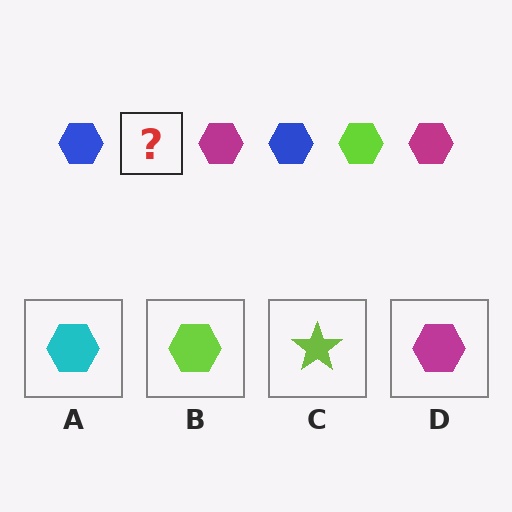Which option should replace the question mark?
Option B.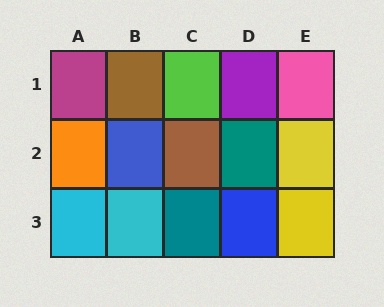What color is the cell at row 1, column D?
Purple.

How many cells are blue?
2 cells are blue.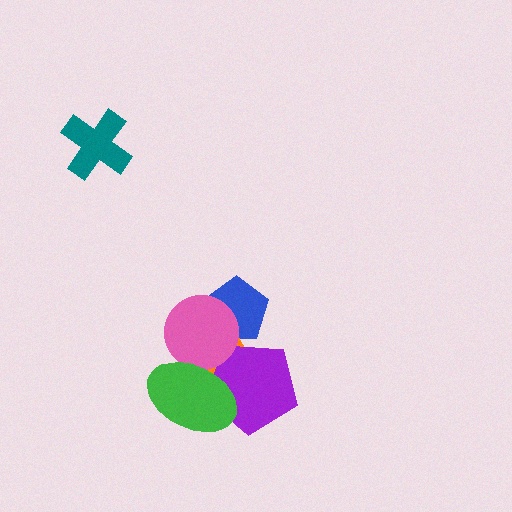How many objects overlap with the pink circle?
4 objects overlap with the pink circle.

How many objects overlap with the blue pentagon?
2 objects overlap with the blue pentagon.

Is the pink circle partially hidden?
Yes, it is partially covered by another shape.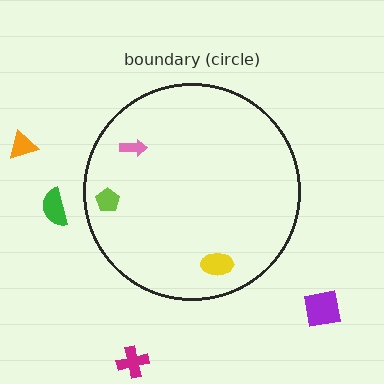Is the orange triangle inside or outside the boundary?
Outside.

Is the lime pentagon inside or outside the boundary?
Inside.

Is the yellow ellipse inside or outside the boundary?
Inside.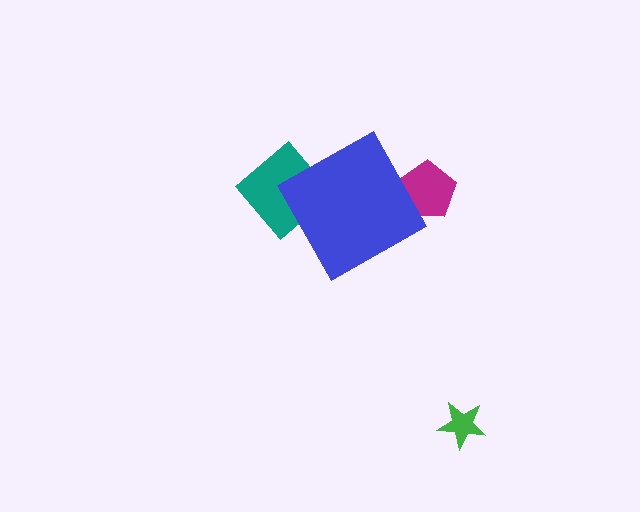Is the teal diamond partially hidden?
Yes, the teal diamond is partially hidden behind the blue diamond.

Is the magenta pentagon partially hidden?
Yes, the magenta pentagon is partially hidden behind the blue diamond.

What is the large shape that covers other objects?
A blue diamond.